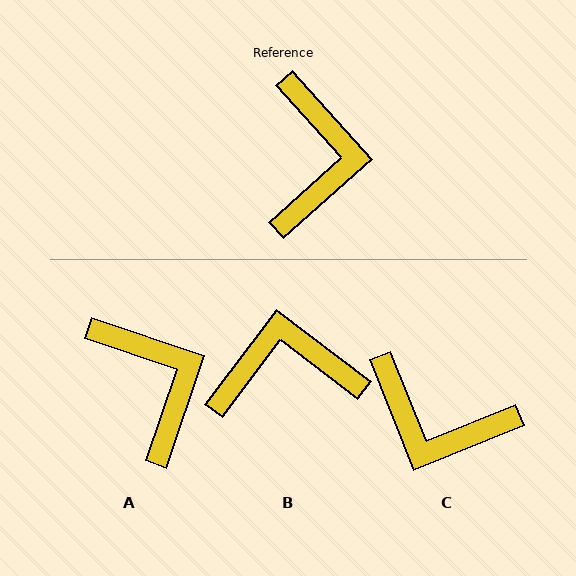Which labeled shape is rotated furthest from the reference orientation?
C, about 110 degrees away.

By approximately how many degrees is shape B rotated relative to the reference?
Approximately 101 degrees counter-clockwise.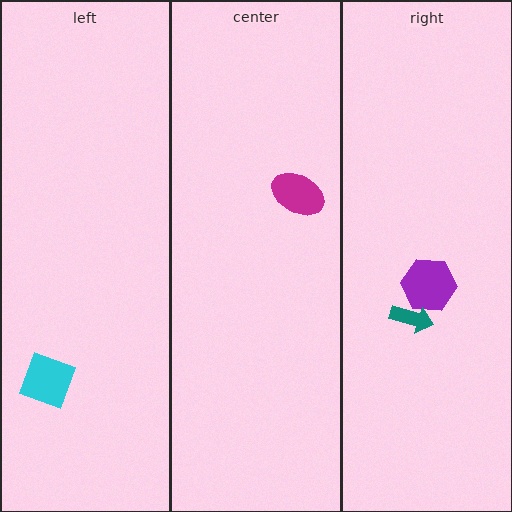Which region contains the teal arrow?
The right region.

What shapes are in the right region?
The purple hexagon, the teal arrow.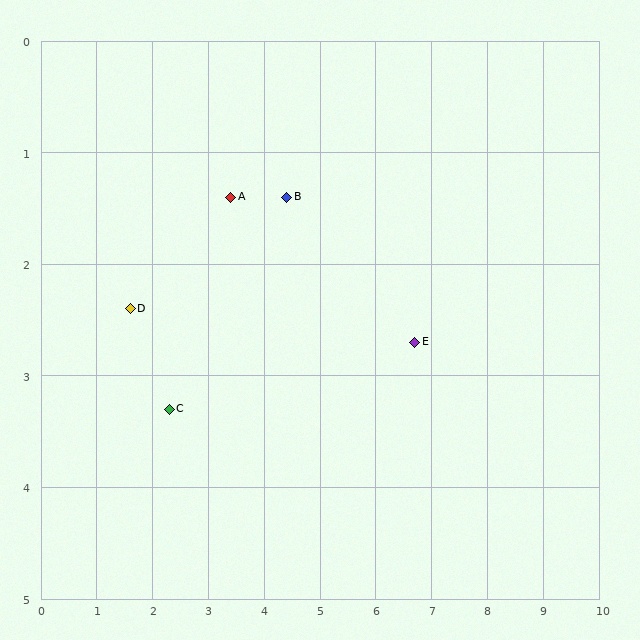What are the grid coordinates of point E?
Point E is at approximately (6.7, 2.7).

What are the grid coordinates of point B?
Point B is at approximately (4.4, 1.4).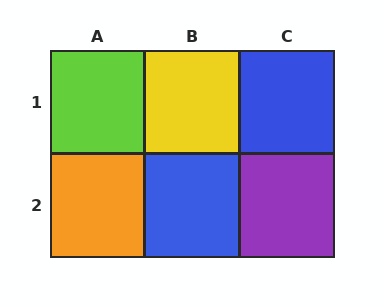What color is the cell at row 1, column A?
Lime.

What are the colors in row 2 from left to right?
Orange, blue, purple.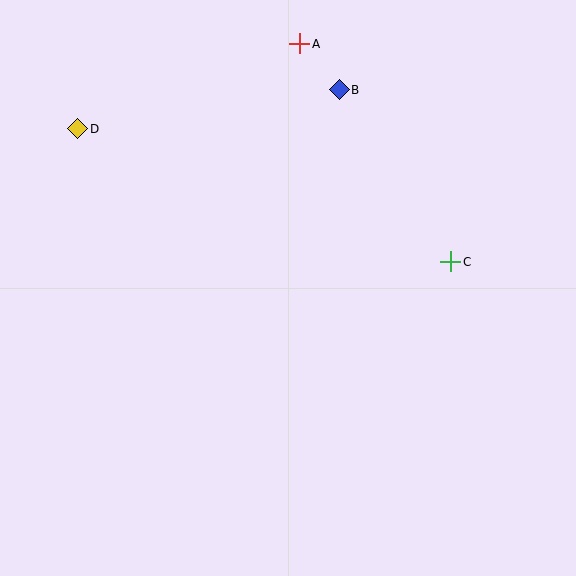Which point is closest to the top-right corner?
Point B is closest to the top-right corner.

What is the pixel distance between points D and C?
The distance between D and C is 396 pixels.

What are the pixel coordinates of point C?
Point C is at (451, 262).